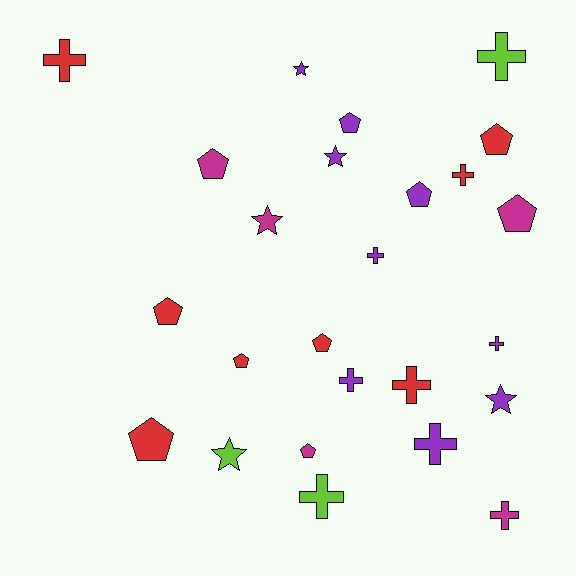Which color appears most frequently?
Purple, with 9 objects.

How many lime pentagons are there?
There are no lime pentagons.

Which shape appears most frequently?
Cross, with 10 objects.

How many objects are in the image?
There are 25 objects.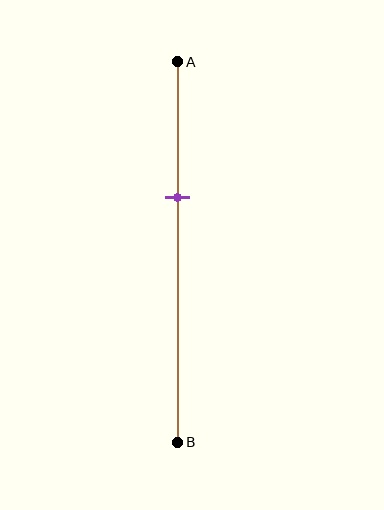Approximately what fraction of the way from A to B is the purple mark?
The purple mark is approximately 35% of the way from A to B.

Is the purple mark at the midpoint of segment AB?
No, the mark is at about 35% from A, not at the 50% midpoint.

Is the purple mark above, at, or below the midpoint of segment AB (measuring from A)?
The purple mark is above the midpoint of segment AB.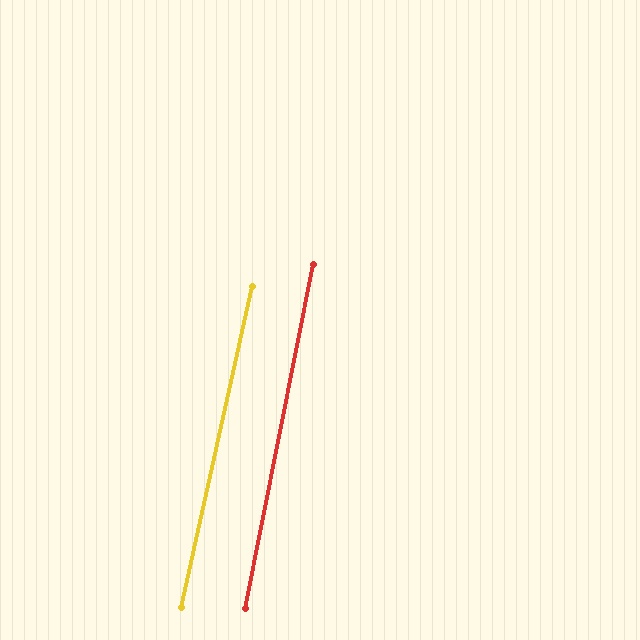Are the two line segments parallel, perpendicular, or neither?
Parallel — their directions differ by only 1.4°.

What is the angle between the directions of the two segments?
Approximately 1 degree.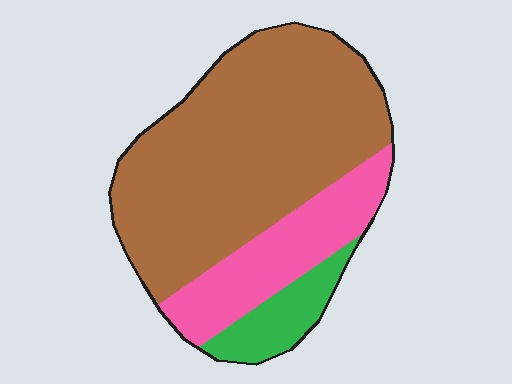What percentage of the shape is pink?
Pink covers about 20% of the shape.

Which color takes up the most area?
Brown, at roughly 65%.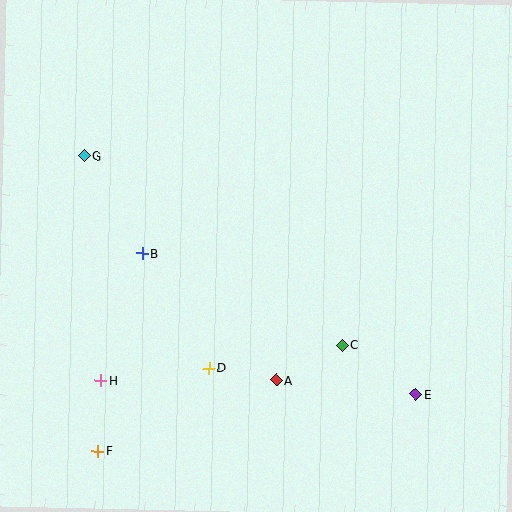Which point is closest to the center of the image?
Point B at (142, 253) is closest to the center.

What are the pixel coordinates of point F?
Point F is at (98, 451).